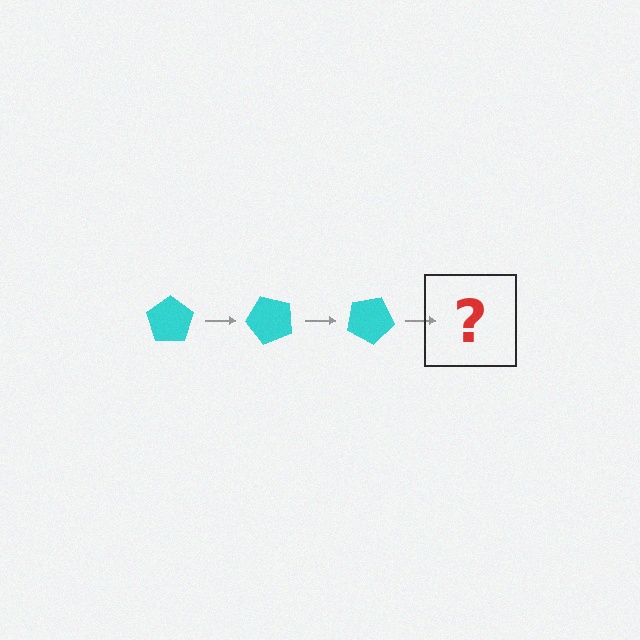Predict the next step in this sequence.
The next step is a cyan pentagon rotated 150 degrees.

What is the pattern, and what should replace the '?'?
The pattern is that the pentagon rotates 50 degrees each step. The '?' should be a cyan pentagon rotated 150 degrees.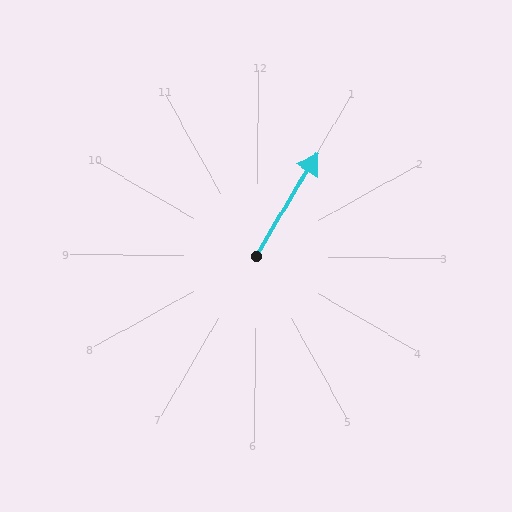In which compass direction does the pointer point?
Northeast.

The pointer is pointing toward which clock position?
Roughly 1 o'clock.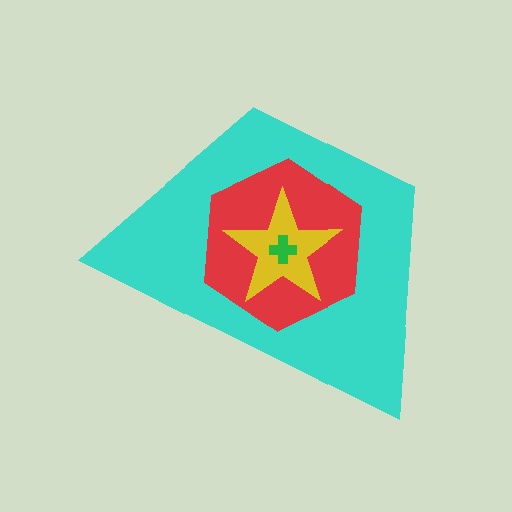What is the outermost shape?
The cyan trapezoid.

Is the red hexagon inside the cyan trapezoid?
Yes.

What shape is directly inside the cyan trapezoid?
The red hexagon.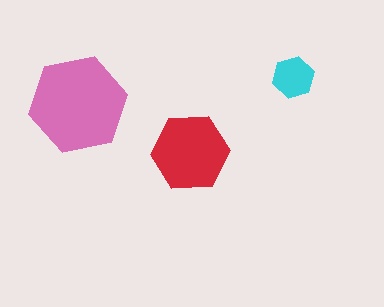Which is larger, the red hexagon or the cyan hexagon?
The red one.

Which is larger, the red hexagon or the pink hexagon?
The pink one.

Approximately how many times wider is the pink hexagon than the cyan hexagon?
About 2.5 times wider.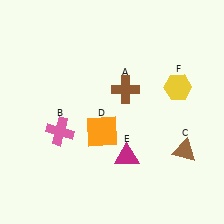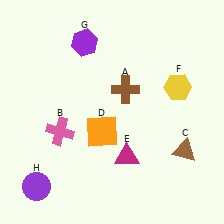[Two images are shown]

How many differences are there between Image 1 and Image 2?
There are 2 differences between the two images.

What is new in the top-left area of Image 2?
A purple hexagon (G) was added in the top-left area of Image 2.